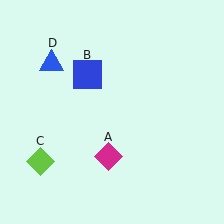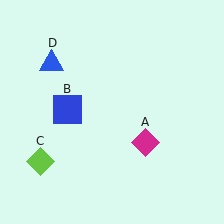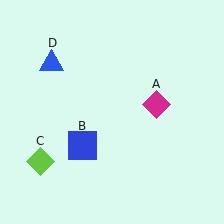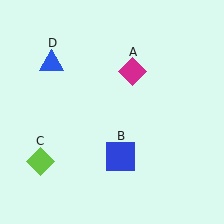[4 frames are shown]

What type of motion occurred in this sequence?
The magenta diamond (object A), blue square (object B) rotated counterclockwise around the center of the scene.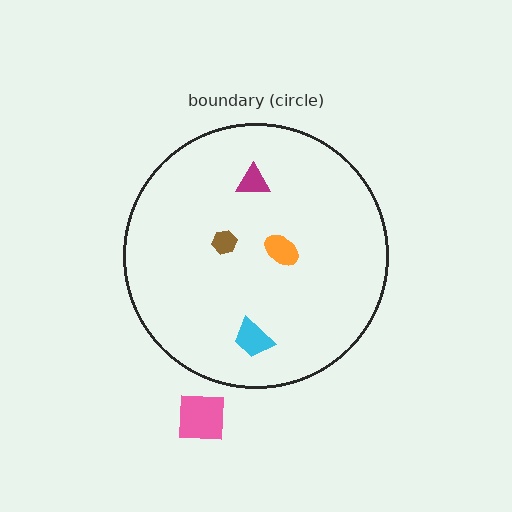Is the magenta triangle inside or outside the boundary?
Inside.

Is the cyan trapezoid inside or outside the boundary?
Inside.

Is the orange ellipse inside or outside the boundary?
Inside.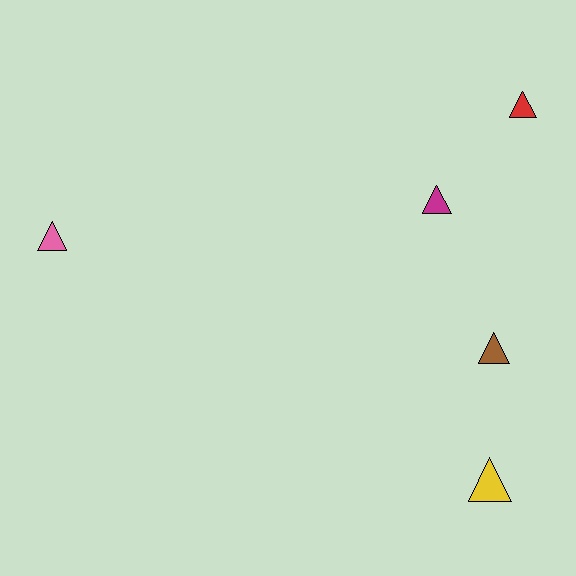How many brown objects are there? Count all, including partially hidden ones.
There is 1 brown object.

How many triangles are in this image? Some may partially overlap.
There are 5 triangles.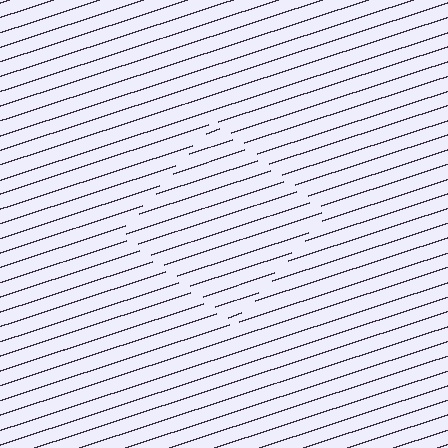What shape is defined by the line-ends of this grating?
An illusory square. The interior of the shape contains the same grating, shifted by half a period — the contour is defined by the phase discontinuity where line-ends from the inner and outer gratings abut.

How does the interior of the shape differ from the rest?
The interior of the shape contains the same grating, shifted by half a period — the contour is defined by the phase discontinuity where line-ends from the inner and outer gratings abut.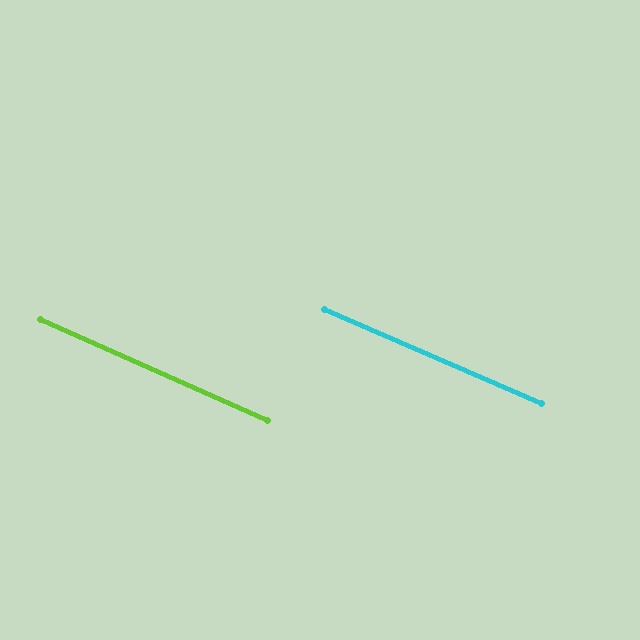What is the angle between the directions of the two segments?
Approximately 1 degree.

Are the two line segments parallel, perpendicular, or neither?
Parallel — their directions differ by only 0.8°.